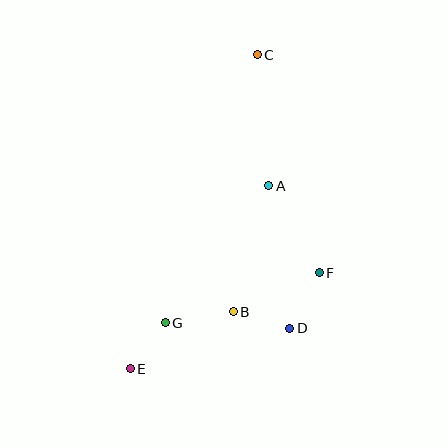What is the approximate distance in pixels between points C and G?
The distance between C and G is approximately 284 pixels.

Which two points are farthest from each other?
Points C and E are farthest from each other.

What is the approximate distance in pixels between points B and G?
The distance between B and G is approximately 69 pixels.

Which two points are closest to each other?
Points E and G are closest to each other.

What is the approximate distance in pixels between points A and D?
The distance between A and D is approximately 144 pixels.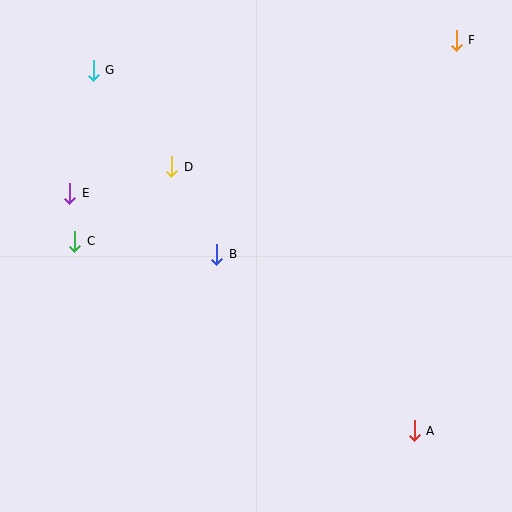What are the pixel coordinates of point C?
Point C is at (75, 241).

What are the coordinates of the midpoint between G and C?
The midpoint between G and C is at (84, 156).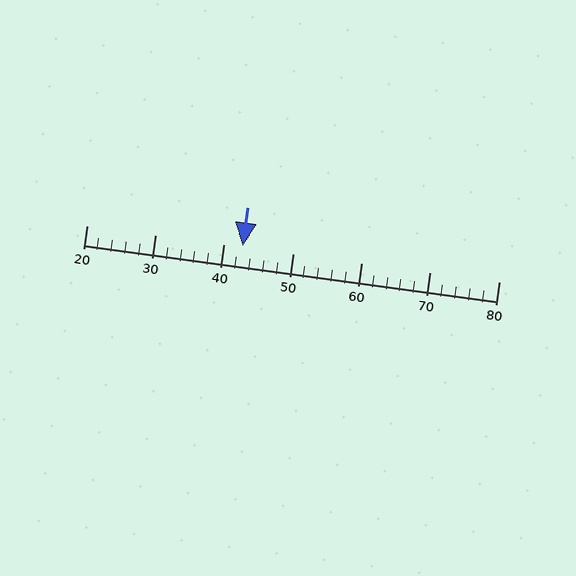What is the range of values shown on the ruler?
The ruler shows values from 20 to 80.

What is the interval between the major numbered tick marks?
The major tick marks are spaced 10 units apart.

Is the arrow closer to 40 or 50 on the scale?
The arrow is closer to 40.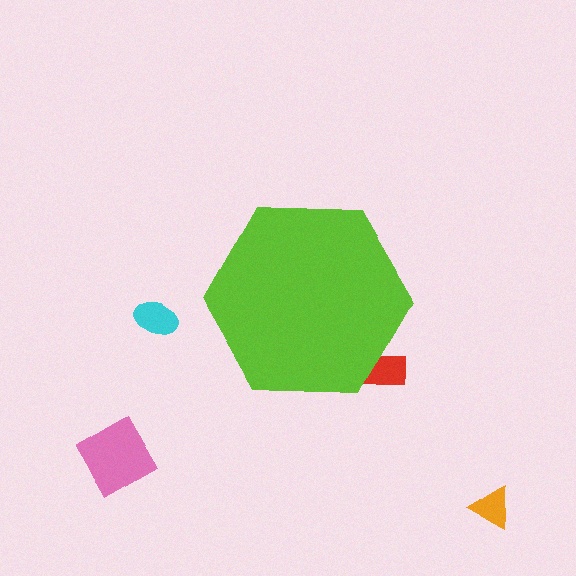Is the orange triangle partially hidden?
No, the orange triangle is fully visible.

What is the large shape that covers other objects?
A lime hexagon.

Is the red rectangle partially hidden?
Yes, the red rectangle is partially hidden behind the lime hexagon.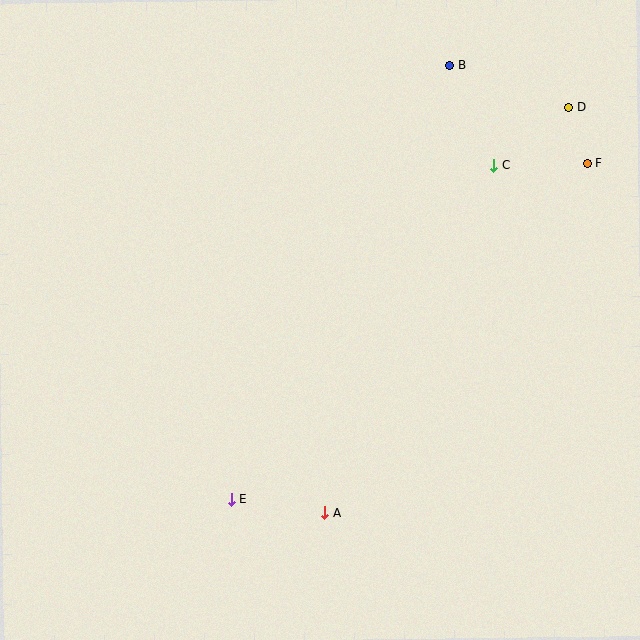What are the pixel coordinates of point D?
Point D is at (569, 107).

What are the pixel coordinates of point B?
Point B is at (450, 66).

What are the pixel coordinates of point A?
Point A is at (325, 513).